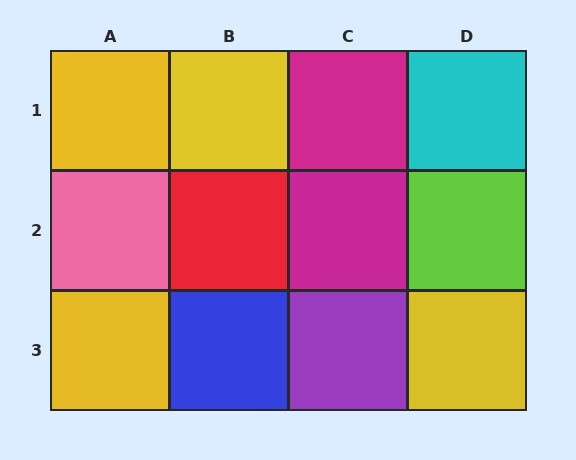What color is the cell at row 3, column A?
Yellow.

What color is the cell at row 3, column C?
Purple.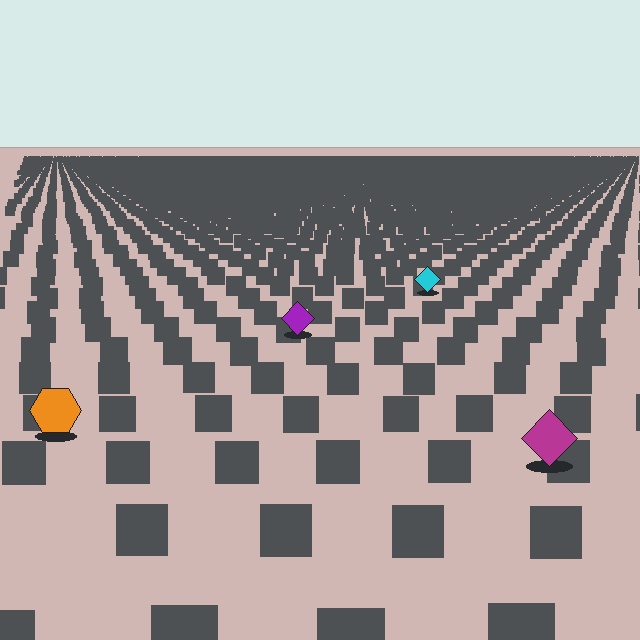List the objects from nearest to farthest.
From nearest to farthest: the magenta diamond, the orange hexagon, the purple diamond, the cyan diamond.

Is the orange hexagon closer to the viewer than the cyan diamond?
Yes. The orange hexagon is closer — you can tell from the texture gradient: the ground texture is coarser near it.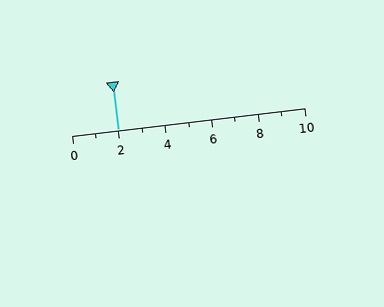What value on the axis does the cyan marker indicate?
The marker indicates approximately 2.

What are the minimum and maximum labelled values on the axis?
The axis runs from 0 to 10.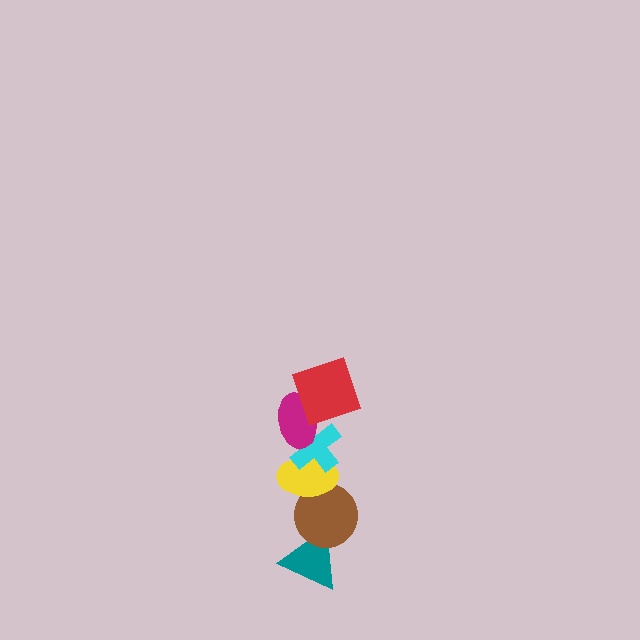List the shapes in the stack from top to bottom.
From top to bottom: the red square, the magenta ellipse, the cyan cross, the yellow ellipse, the brown circle, the teal triangle.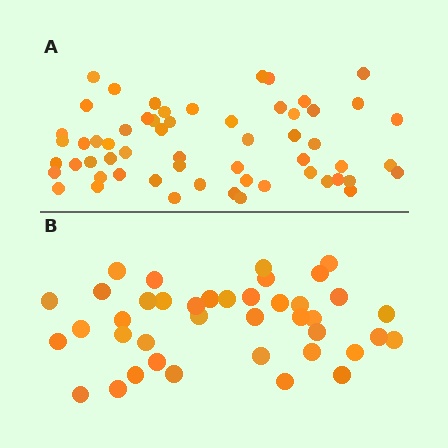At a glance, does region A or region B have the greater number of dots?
Region A (the top region) has more dots.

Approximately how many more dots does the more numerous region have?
Region A has approximately 20 more dots than region B.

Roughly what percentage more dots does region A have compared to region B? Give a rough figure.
About 45% more.